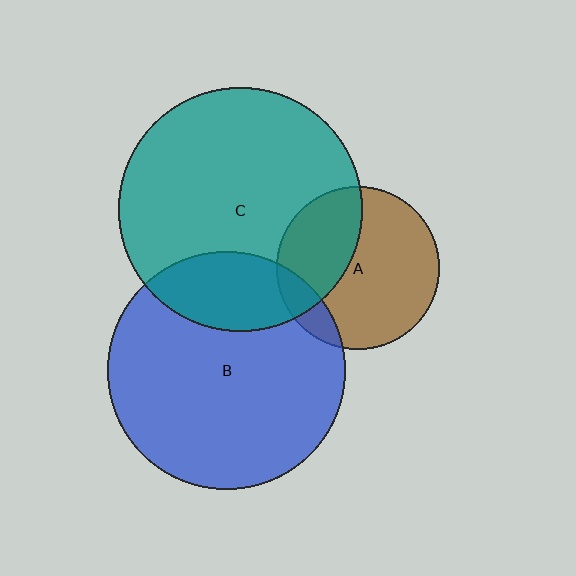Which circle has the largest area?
Circle C (teal).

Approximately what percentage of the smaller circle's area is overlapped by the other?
Approximately 10%.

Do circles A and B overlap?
Yes.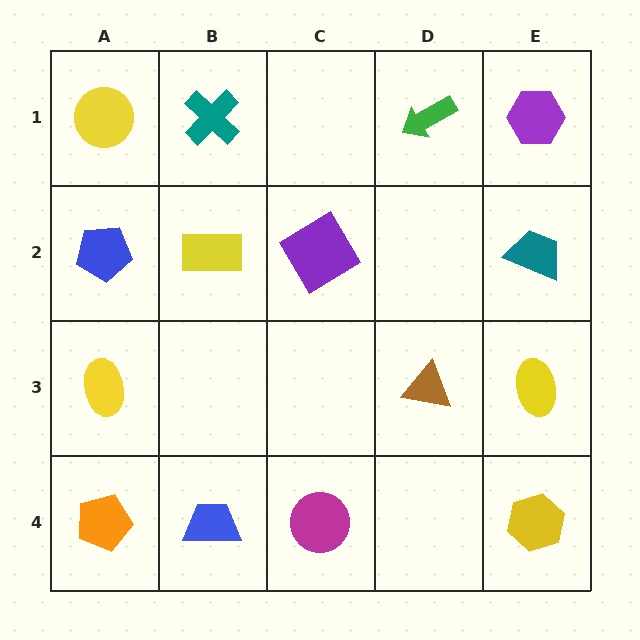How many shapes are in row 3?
3 shapes.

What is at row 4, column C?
A magenta circle.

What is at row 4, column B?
A blue trapezoid.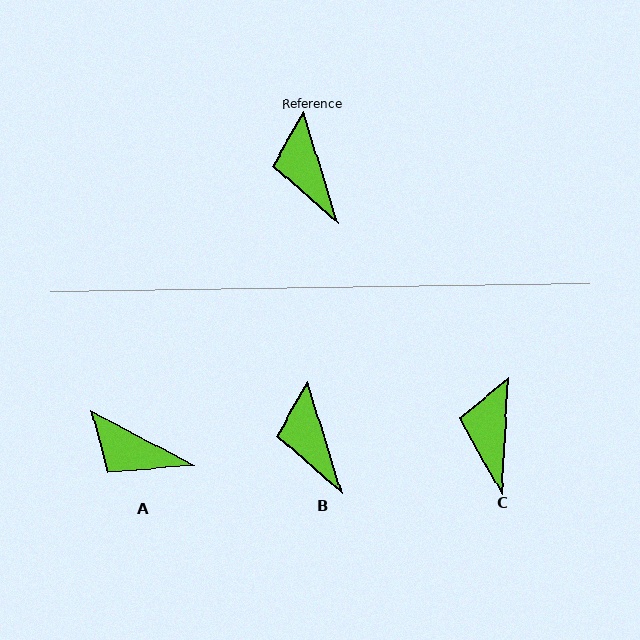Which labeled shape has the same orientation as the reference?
B.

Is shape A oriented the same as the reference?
No, it is off by about 45 degrees.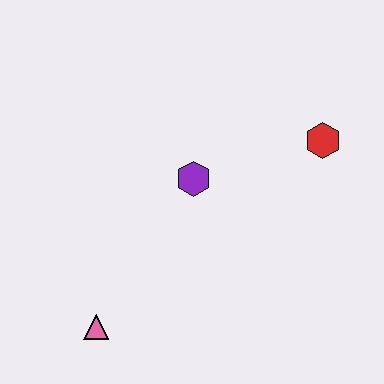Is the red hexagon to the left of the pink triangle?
No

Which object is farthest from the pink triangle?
The red hexagon is farthest from the pink triangle.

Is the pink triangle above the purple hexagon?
No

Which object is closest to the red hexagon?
The purple hexagon is closest to the red hexagon.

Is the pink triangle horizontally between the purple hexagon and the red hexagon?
No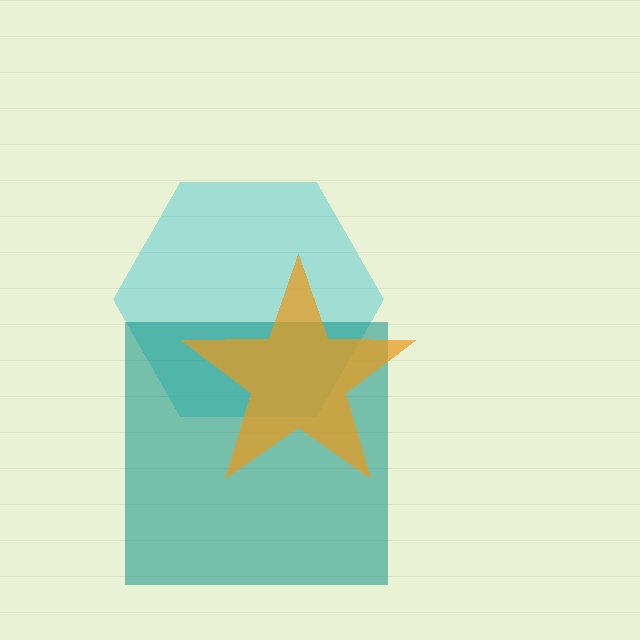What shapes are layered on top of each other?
The layered shapes are: a cyan hexagon, a teal square, an orange star.